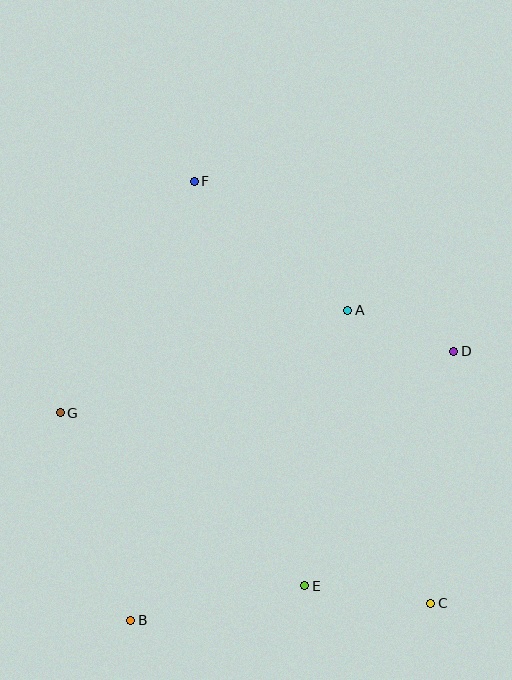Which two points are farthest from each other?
Points C and F are farthest from each other.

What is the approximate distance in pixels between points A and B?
The distance between A and B is approximately 378 pixels.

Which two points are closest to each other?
Points A and D are closest to each other.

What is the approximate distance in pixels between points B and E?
The distance between B and E is approximately 177 pixels.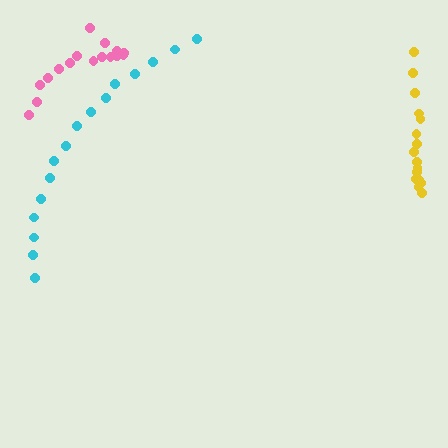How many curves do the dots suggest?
There are 3 distinct paths.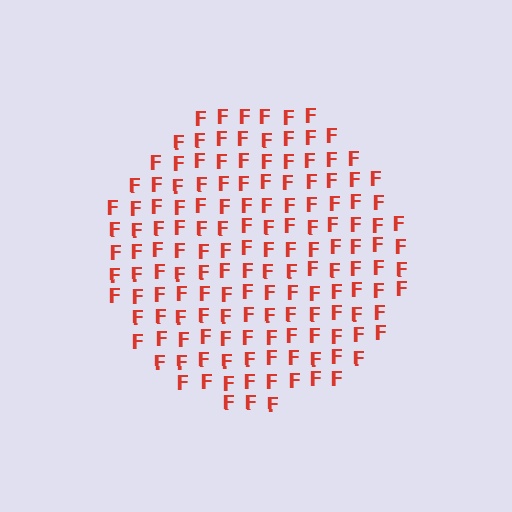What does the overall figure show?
The overall figure shows a circle.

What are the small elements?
The small elements are letter F's.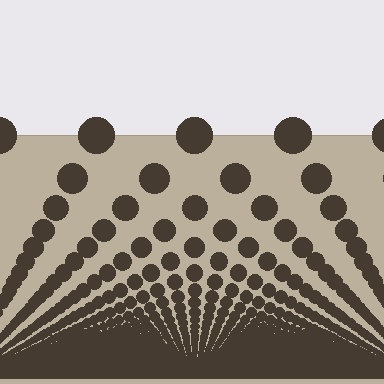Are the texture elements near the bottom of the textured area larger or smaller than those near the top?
Smaller. The gradient is inverted — elements near the bottom are smaller and denser.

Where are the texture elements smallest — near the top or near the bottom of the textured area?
Near the bottom.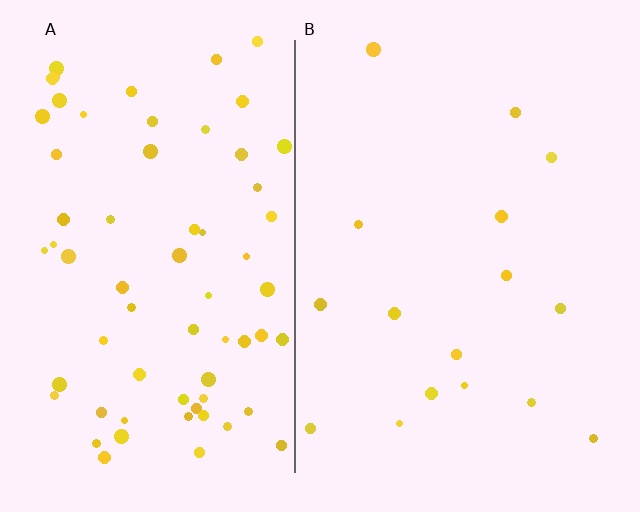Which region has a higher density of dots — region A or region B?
A (the left).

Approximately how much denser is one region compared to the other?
Approximately 4.2× — region A over region B.